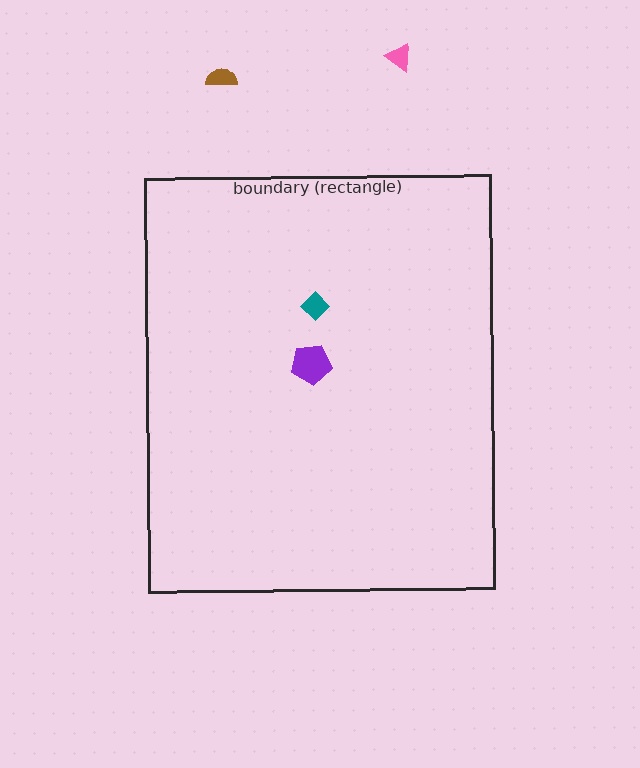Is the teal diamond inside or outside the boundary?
Inside.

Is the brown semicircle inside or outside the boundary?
Outside.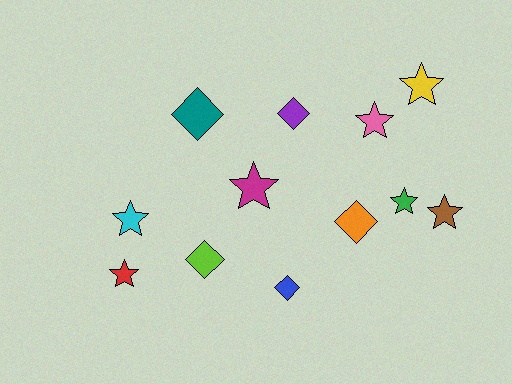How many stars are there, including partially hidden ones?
There are 7 stars.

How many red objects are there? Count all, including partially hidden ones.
There is 1 red object.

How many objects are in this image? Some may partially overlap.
There are 12 objects.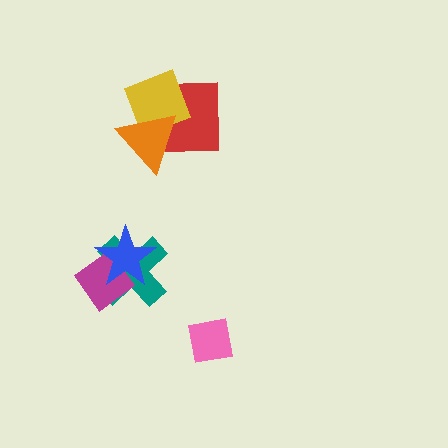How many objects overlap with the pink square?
0 objects overlap with the pink square.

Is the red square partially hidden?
Yes, it is partially covered by another shape.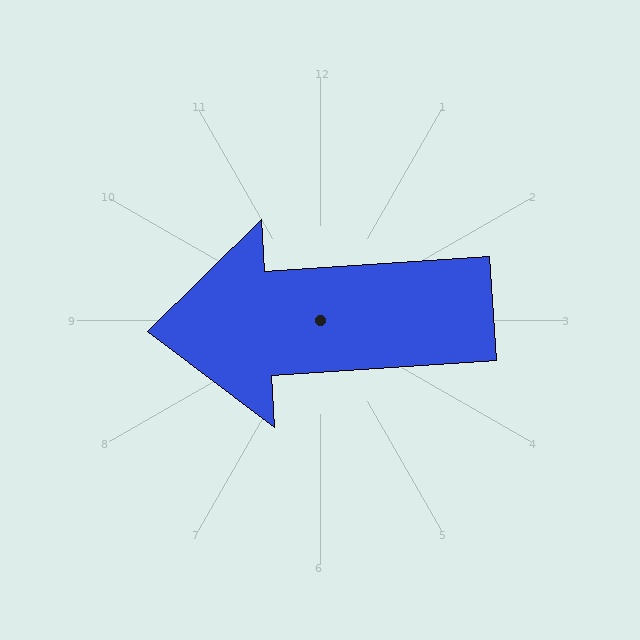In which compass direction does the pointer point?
West.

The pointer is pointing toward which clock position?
Roughly 9 o'clock.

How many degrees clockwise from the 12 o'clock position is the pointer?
Approximately 266 degrees.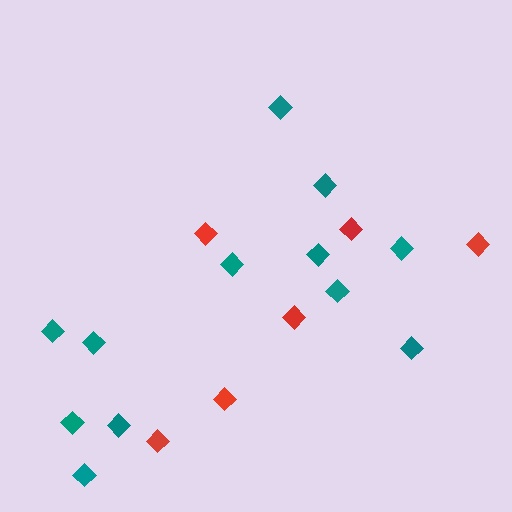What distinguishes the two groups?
There are 2 groups: one group of red diamonds (6) and one group of teal diamonds (12).